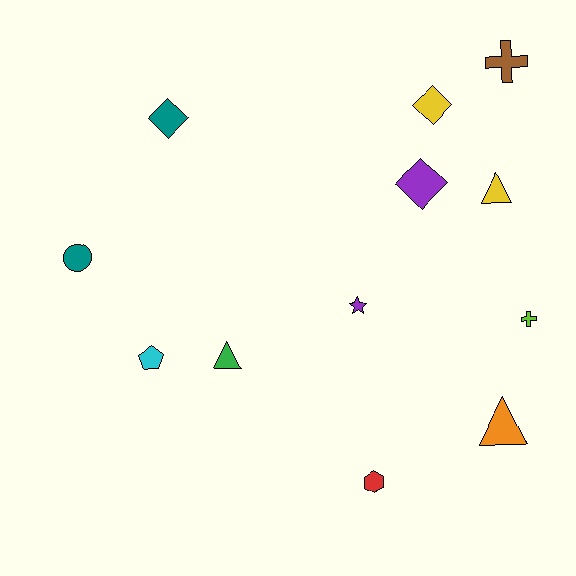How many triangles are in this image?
There are 3 triangles.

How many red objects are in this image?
There is 1 red object.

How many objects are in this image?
There are 12 objects.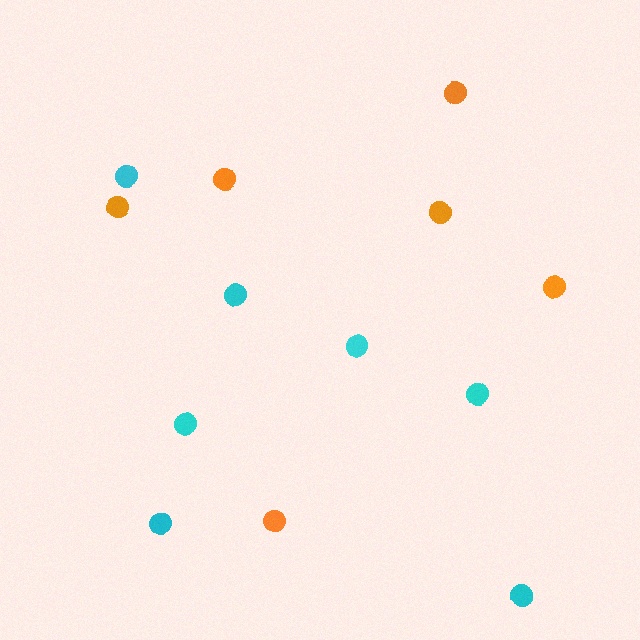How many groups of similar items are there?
There are 2 groups: one group of orange circles (6) and one group of cyan circles (7).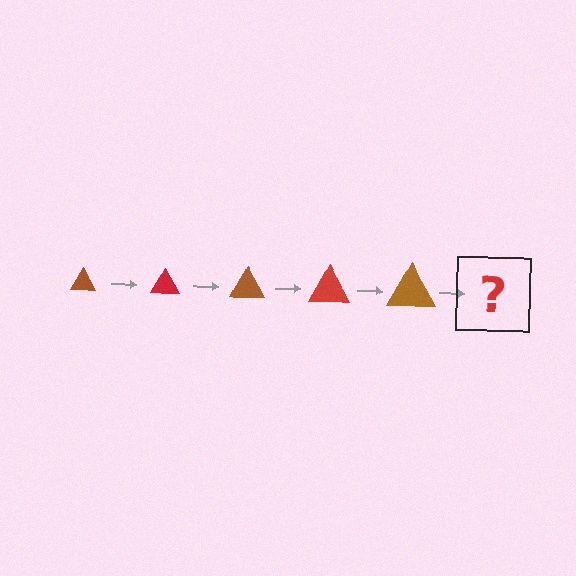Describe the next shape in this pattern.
It should be a red triangle, larger than the previous one.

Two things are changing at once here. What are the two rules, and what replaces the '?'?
The two rules are that the triangle grows larger each step and the color cycles through brown and red. The '?' should be a red triangle, larger than the previous one.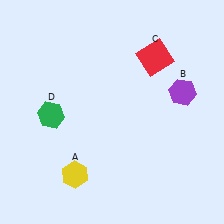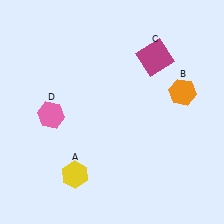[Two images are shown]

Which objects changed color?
B changed from purple to orange. C changed from red to magenta. D changed from green to pink.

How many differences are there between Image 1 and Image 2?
There are 3 differences between the two images.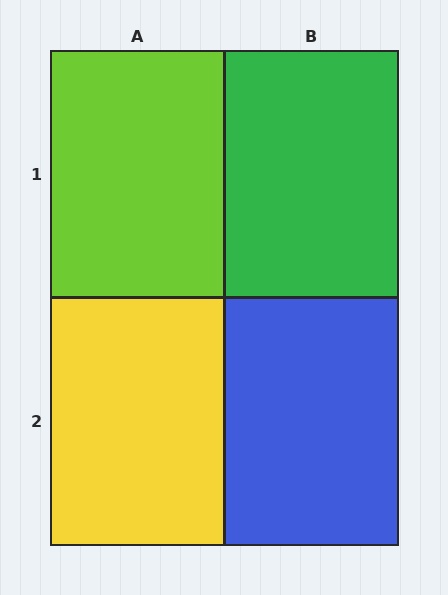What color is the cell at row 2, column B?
Blue.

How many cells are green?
1 cell is green.